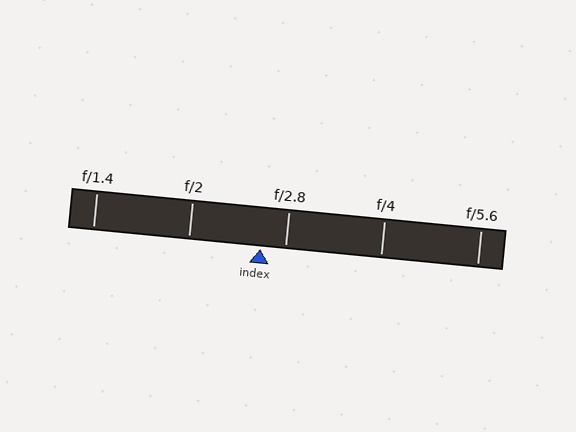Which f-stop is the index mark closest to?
The index mark is closest to f/2.8.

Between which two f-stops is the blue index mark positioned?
The index mark is between f/2 and f/2.8.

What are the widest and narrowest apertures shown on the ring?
The widest aperture shown is f/1.4 and the narrowest is f/5.6.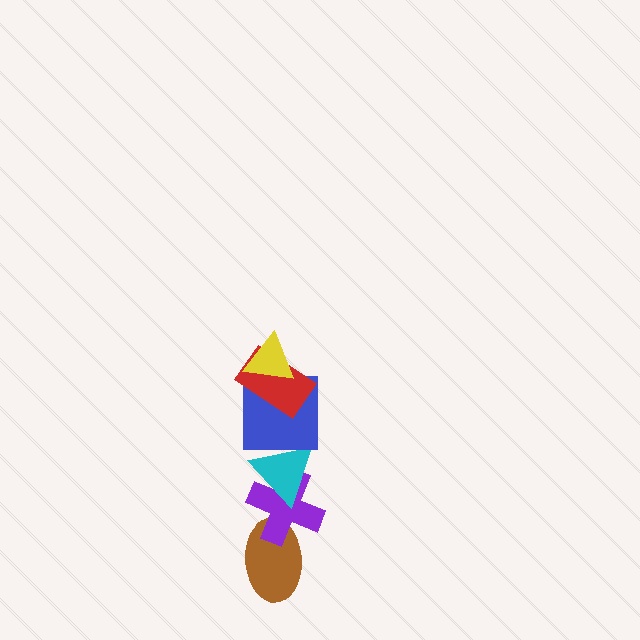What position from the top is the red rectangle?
The red rectangle is 2nd from the top.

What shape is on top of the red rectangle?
The yellow triangle is on top of the red rectangle.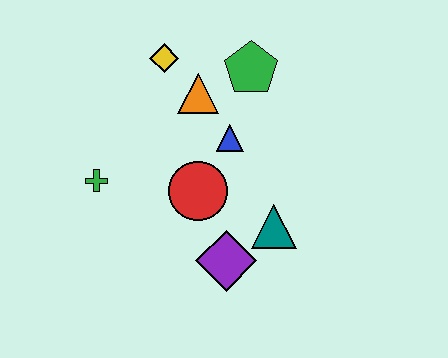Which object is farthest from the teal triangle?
The yellow diamond is farthest from the teal triangle.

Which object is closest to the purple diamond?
The teal triangle is closest to the purple diamond.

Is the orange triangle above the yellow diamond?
No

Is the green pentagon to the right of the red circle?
Yes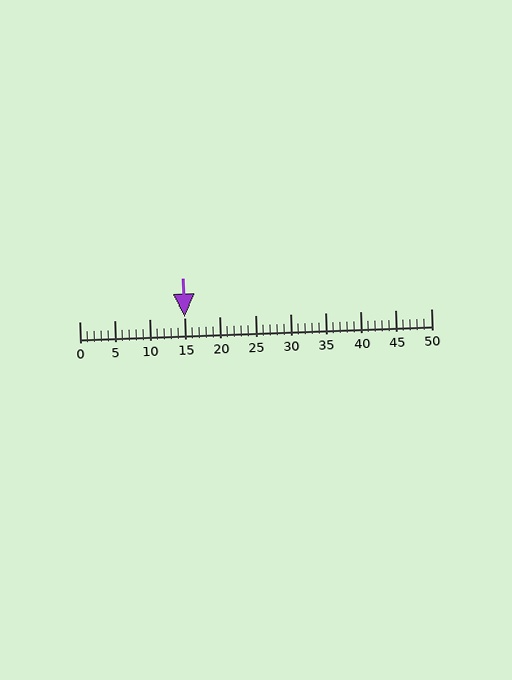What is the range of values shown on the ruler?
The ruler shows values from 0 to 50.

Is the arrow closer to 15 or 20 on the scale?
The arrow is closer to 15.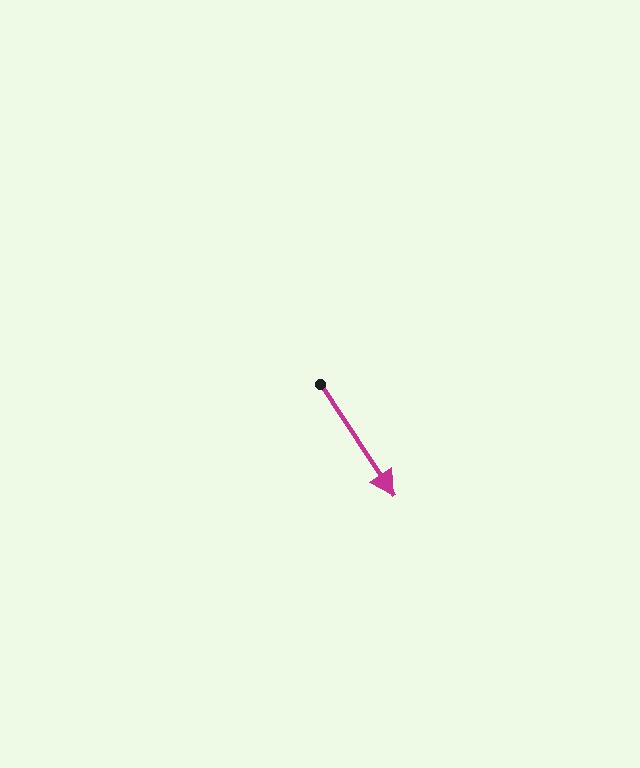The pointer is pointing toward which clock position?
Roughly 5 o'clock.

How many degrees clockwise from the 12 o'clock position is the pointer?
Approximately 147 degrees.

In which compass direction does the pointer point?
Southeast.